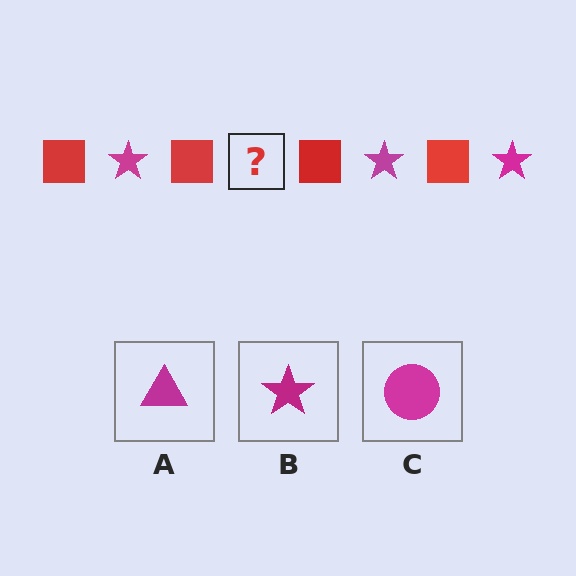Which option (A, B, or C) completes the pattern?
B.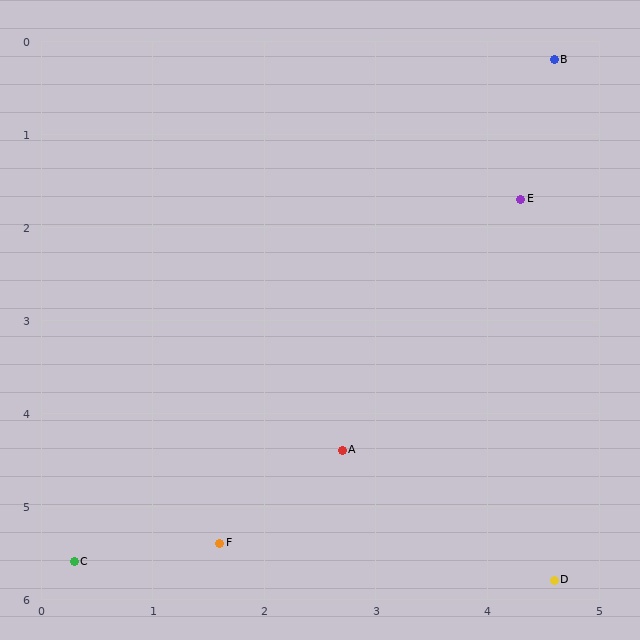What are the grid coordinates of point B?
Point B is at approximately (4.6, 0.2).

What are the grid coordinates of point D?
Point D is at approximately (4.6, 5.8).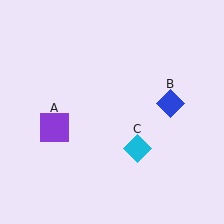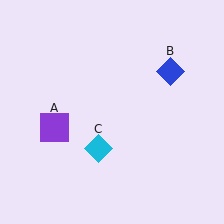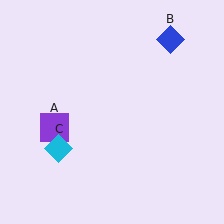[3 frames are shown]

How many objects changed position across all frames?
2 objects changed position: blue diamond (object B), cyan diamond (object C).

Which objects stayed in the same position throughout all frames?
Purple square (object A) remained stationary.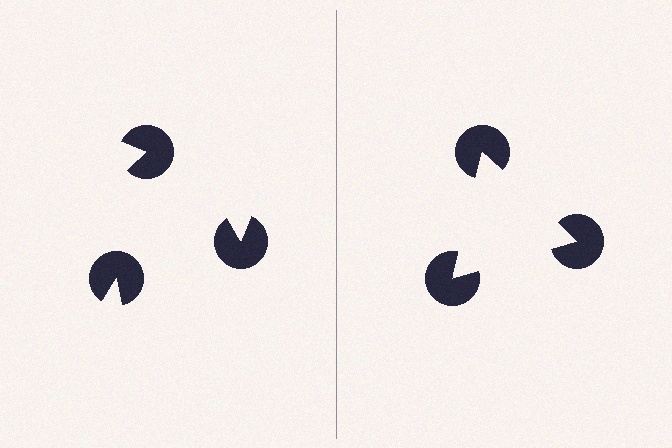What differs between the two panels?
The pac-man discs are positioned identically on both sides; only the wedge orientations differ. On the right they align to a triangle; on the left they are misaligned.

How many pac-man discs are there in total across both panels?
6 — 3 on each side.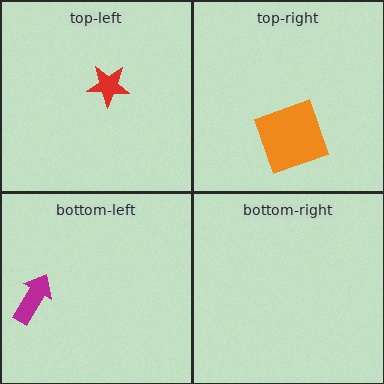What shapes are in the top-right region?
The orange square.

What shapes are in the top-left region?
The red star.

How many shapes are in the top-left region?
1.